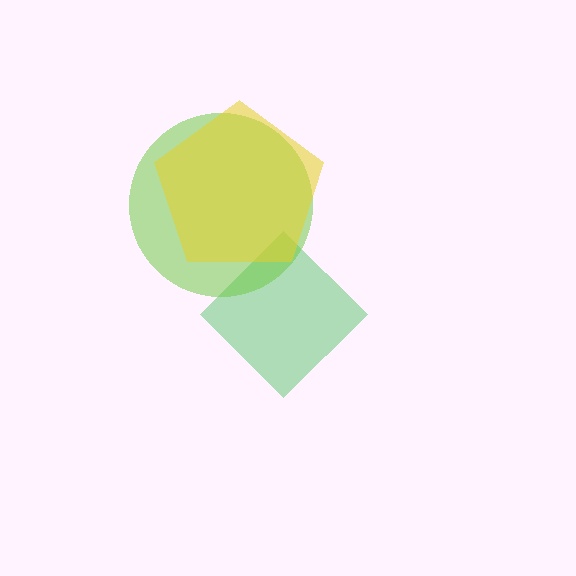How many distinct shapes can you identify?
There are 3 distinct shapes: a green diamond, a lime circle, a yellow pentagon.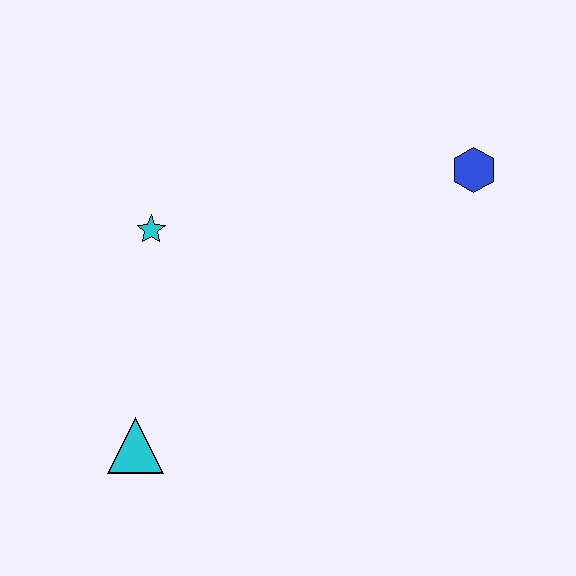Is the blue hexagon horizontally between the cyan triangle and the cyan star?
No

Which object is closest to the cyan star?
The cyan triangle is closest to the cyan star.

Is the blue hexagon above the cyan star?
Yes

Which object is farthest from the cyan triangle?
The blue hexagon is farthest from the cyan triangle.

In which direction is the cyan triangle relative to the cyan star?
The cyan triangle is below the cyan star.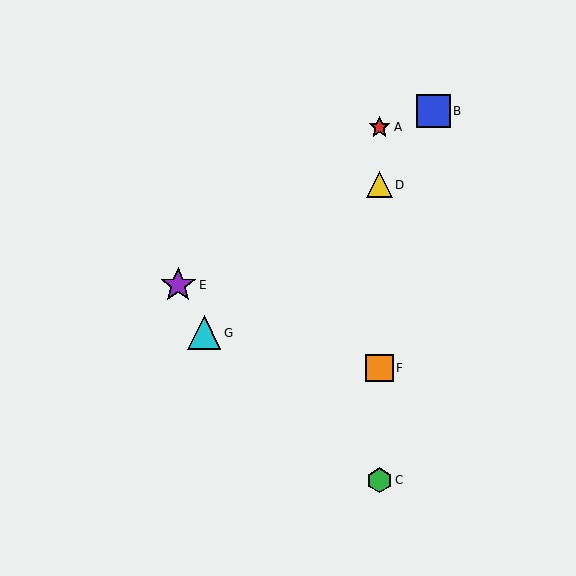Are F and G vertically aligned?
No, F is at x≈380 and G is at x≈204.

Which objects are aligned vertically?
Objects A, C, D, F are aligned vertically.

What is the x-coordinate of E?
Object E is at x≈178.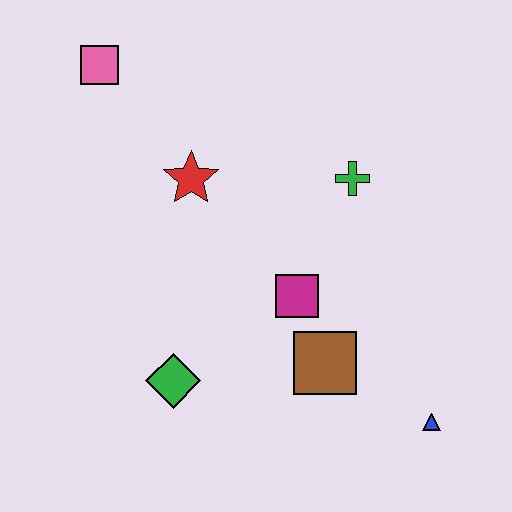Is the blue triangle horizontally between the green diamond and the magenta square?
No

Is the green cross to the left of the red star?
No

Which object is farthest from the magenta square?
The pink square is farthest from the magenta square.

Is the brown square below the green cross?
Yes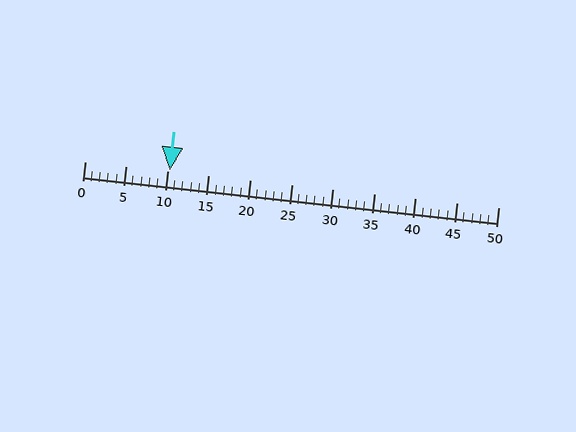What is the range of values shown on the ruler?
The ruler shows values from 0 to 50.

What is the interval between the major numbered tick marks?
The major tick marks are spaced 5 units apart.